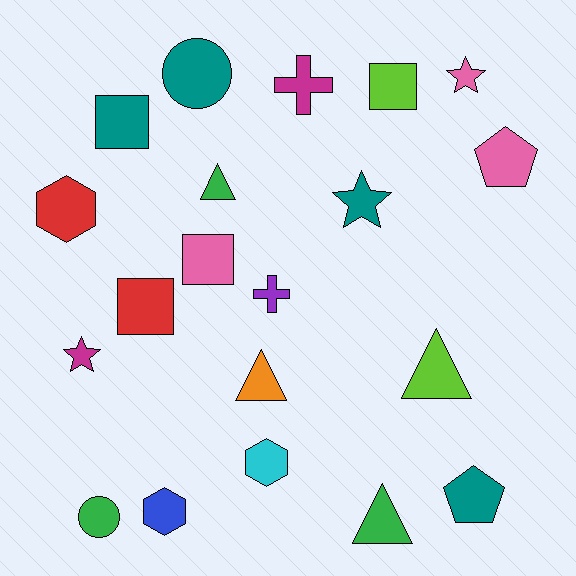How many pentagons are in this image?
There are 2 pentagons.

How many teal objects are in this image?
There are 4 teal objects.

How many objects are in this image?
There are 20 objects.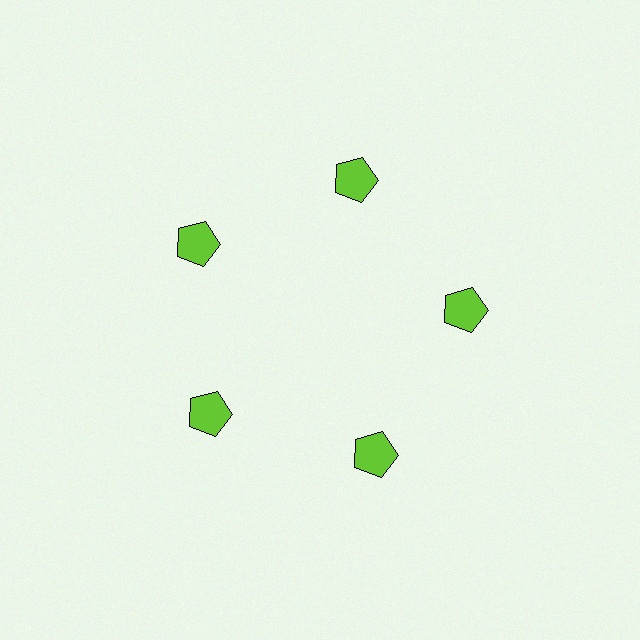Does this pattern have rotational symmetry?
Yes, this pattern has 5-fold rotational symmetry. It looks the same after rotating 72 degrees around the center.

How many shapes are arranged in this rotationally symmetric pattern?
There are 5 shapes, arranged in 5 groups of 1.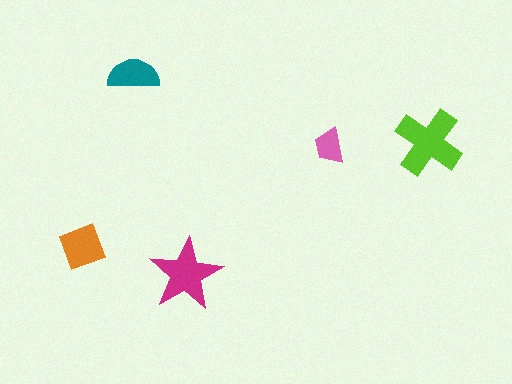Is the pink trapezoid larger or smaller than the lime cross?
Smaller.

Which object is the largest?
The lime cross.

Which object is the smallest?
The pink trapezoid.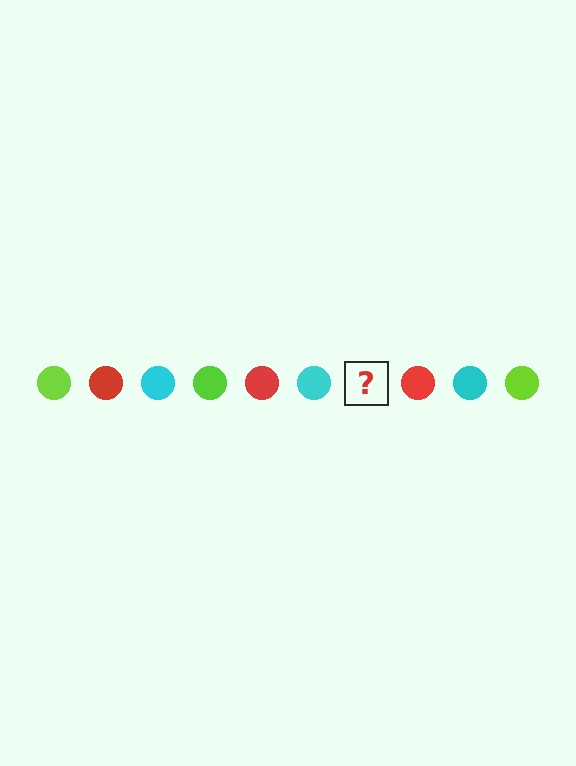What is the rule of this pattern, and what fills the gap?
The rule is that the pattern cycles through lime, red, cyan circles. The gap should be filled with a lime circle.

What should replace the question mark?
The question mark should be replaced with a lime circle.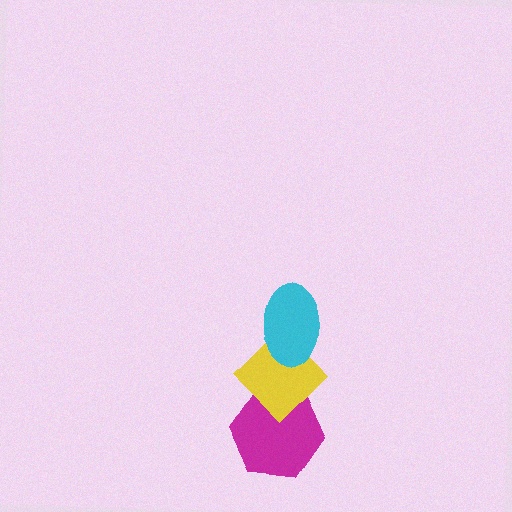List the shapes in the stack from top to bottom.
From top to bottom: the cyan ellipse, the yellow diamond, the magenta hexagon.